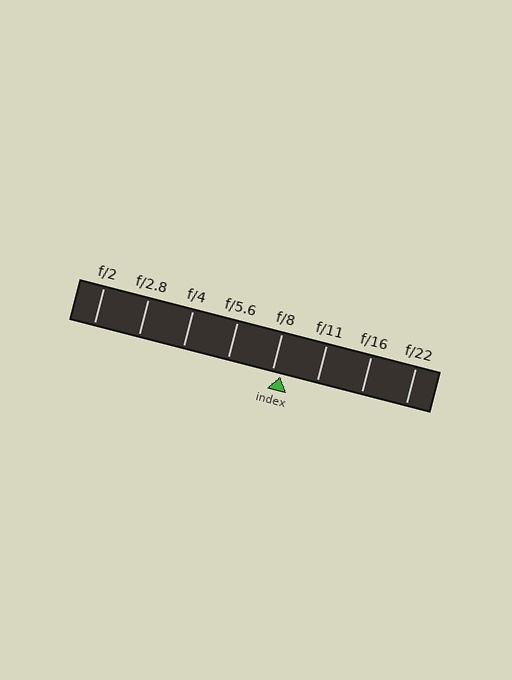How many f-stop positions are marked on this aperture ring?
There are 8 f-stop positions marked.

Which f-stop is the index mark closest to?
The index mark is closest to f/8.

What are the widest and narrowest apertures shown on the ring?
The widest aperture shown is f/2 and the narrowest is f/22.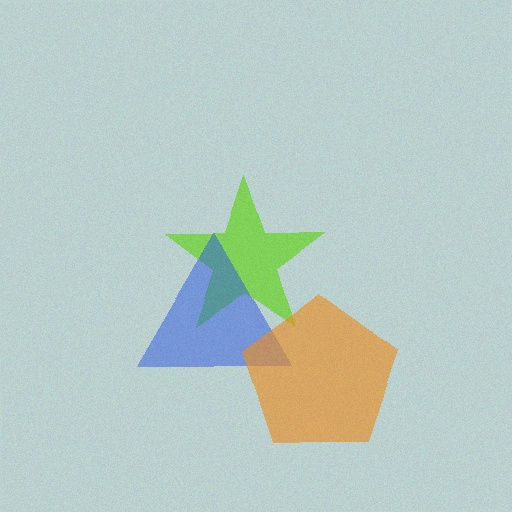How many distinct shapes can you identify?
There are 3 distinct shapes: a lime star, a blue triangle, an orange pentagon.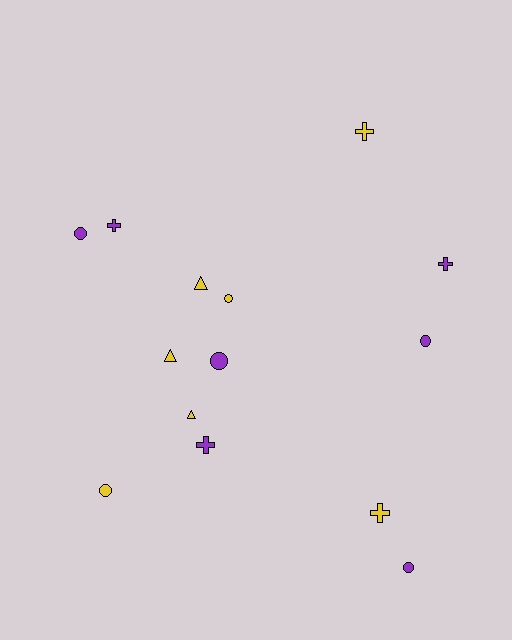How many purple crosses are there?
There are 3 purple crosses.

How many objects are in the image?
There are 14 objects.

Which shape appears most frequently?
Circle, with 6 objects.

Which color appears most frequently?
Purple, with 7 objects.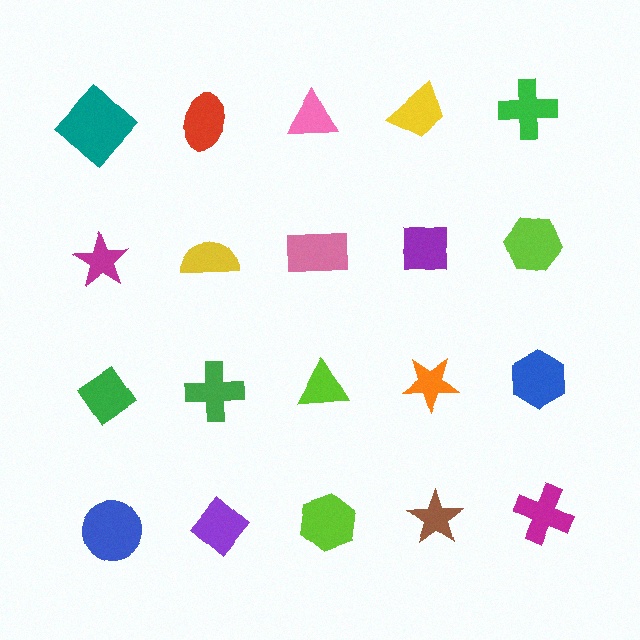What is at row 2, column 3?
A pink rectangle.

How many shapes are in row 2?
5 shapes.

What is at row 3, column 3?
A lime triangle.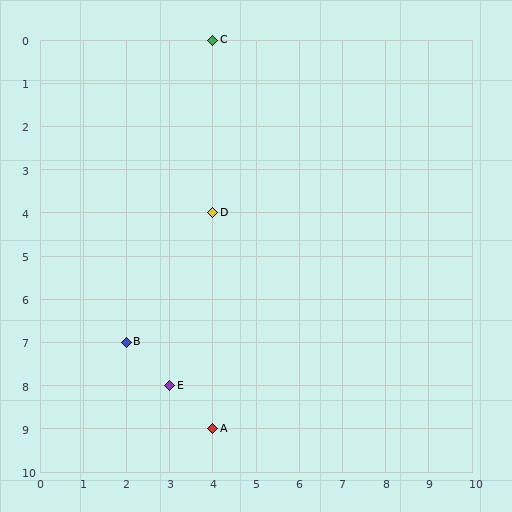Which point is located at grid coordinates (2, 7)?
Point B is at (2, 7).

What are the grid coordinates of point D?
Point D is at grid coordinates (4, 4).